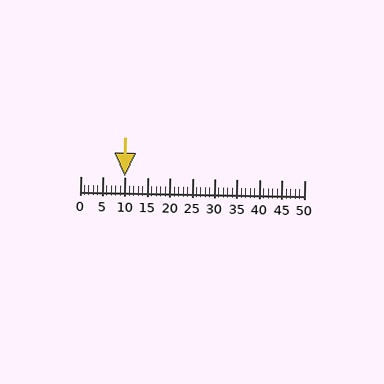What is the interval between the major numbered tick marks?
The major tick marks are spaced 5 units apart.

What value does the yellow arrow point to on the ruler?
The yellow arrow points to approximately 10.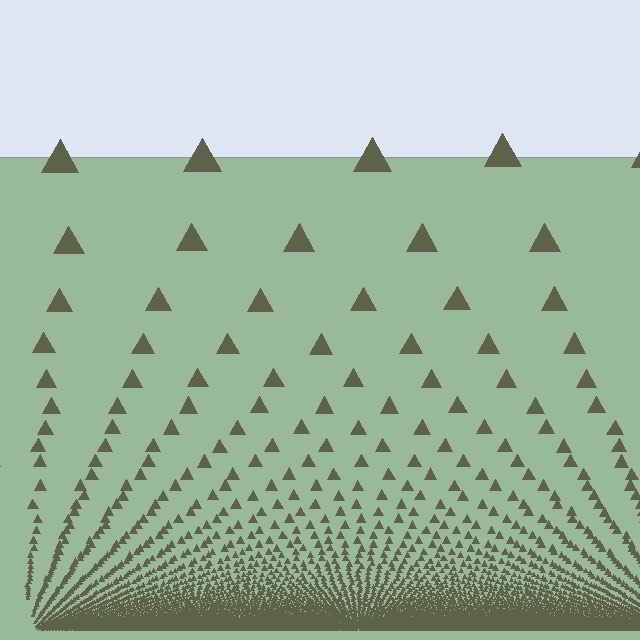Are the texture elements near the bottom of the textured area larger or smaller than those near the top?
Smaller. The gradient is inverted — elements near the bottom are smaller and denser.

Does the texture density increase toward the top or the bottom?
Density increases toward the bottom.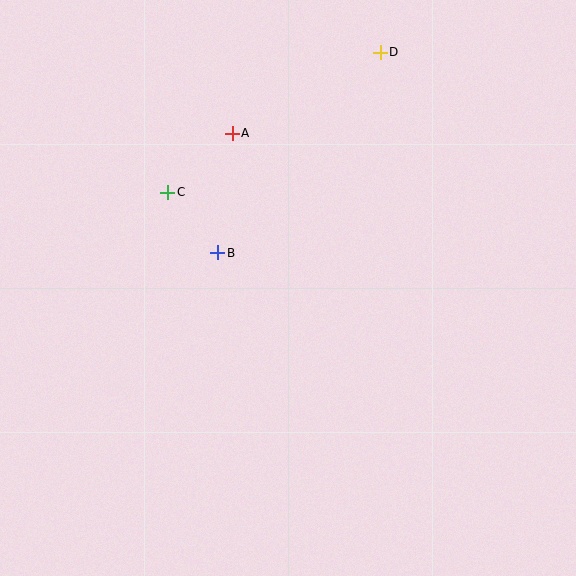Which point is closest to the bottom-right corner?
Point B is closest to the bottom-right corner.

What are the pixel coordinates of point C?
Point C is at (168, 192).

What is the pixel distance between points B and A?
The distance between B and A is 120 pixels.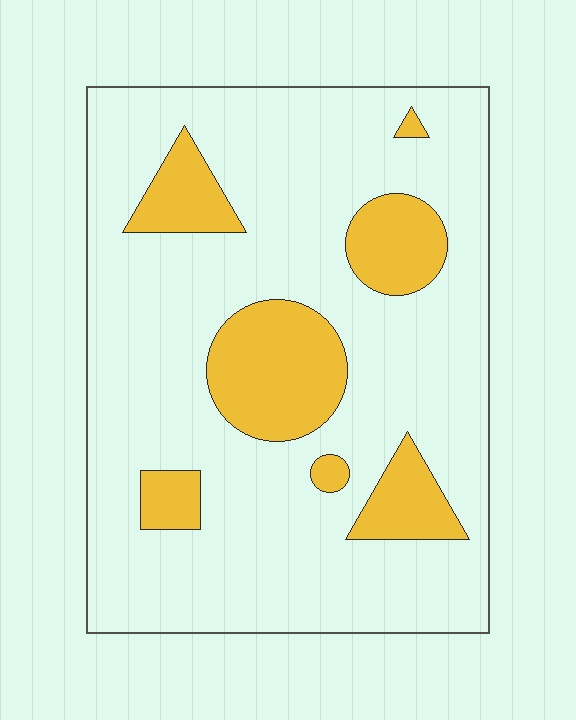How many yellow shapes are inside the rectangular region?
7.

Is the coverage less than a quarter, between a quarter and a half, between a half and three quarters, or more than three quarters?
Less than a quarter.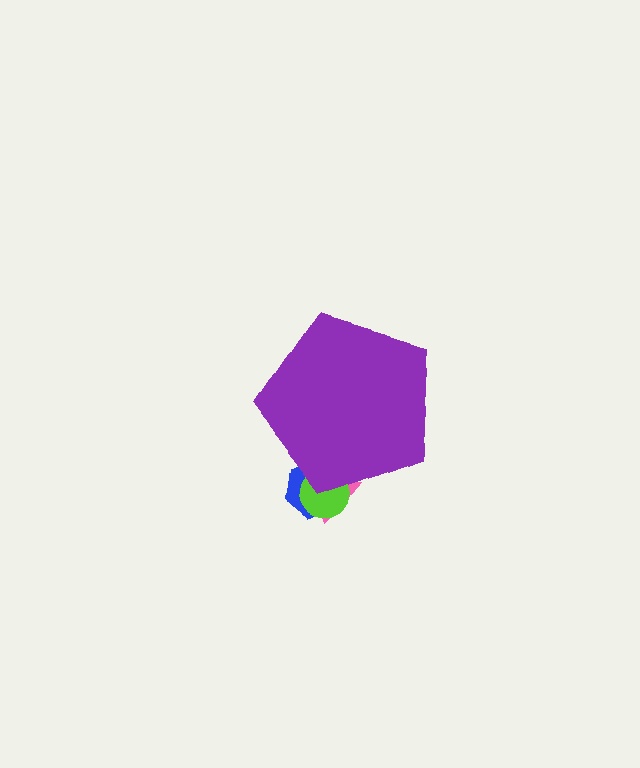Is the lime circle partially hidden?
Yes, the lime circle is partially hidden behind the purple pentagon.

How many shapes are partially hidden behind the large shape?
3 shapes are partially hidden.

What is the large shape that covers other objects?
A purple pentagon.